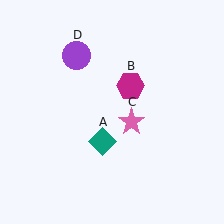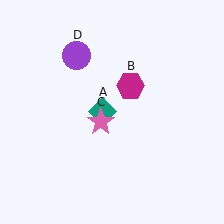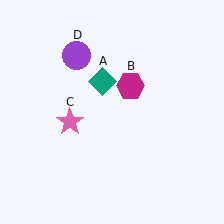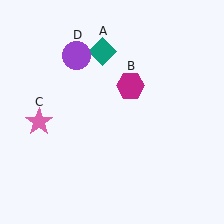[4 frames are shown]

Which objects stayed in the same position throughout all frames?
Magenta hexagon (object B) and purple circle (object D) remained stationary.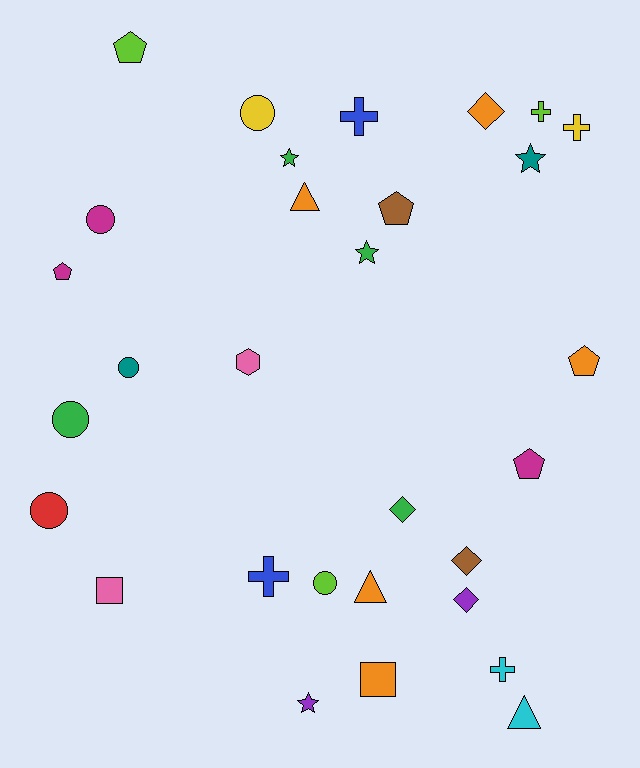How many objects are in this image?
There are 30 objects.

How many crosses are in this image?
There are 5 crosses.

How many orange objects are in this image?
There are 5 orange objects.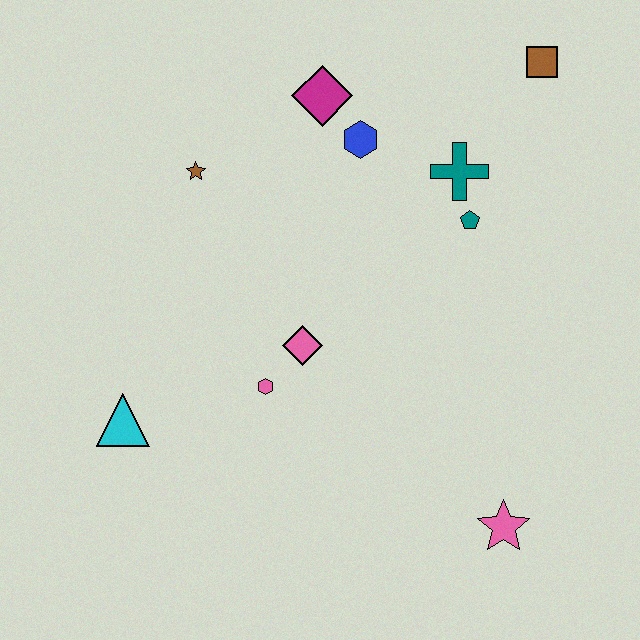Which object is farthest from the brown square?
The cyan triangle is farthest from the brown square.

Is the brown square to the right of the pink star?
Yes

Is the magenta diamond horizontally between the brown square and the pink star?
No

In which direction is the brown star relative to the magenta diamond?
The brown star is to the left of the magenta diamond.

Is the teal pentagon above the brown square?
No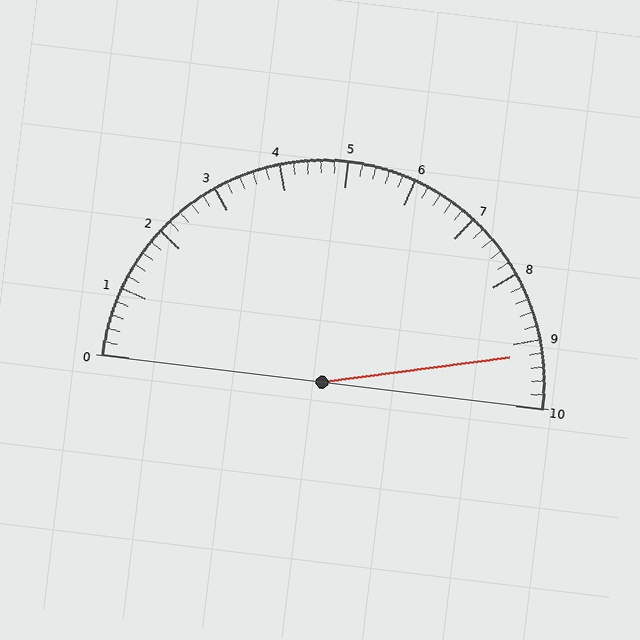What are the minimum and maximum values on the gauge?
The gauge ranges from 0 to 10.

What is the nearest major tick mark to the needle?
The nearest major tick mark is 9.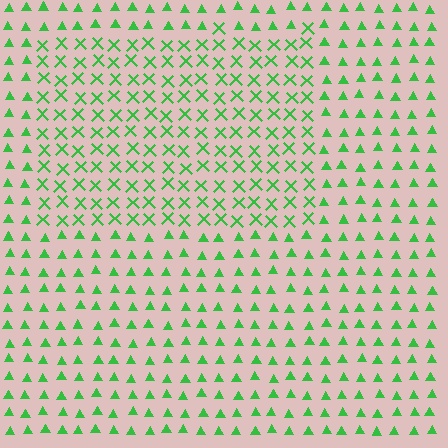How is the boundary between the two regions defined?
The boundary is defined by a change in element shape: X marks inside vs. triangles outside. All elements share the same color and spacing.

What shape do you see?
I see a rectangle.